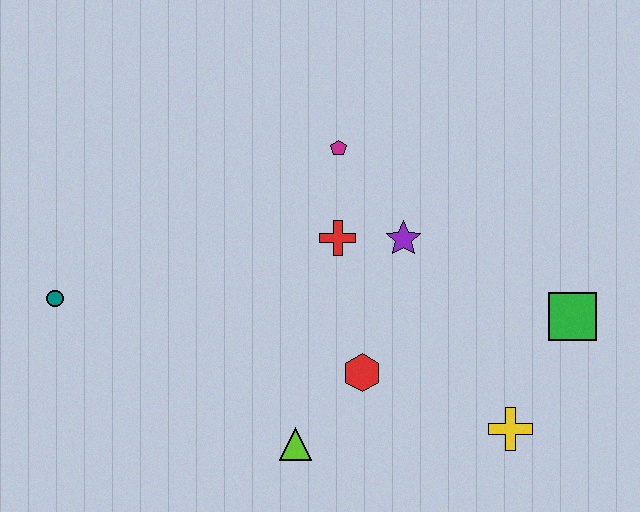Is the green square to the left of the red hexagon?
No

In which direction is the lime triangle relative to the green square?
The lime triangle is to the left of the green square.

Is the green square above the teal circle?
No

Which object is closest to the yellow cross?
The green square is closest to the yellow cross.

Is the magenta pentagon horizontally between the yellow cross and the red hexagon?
No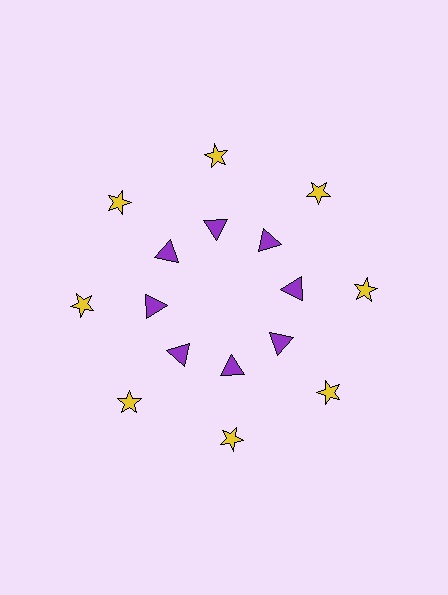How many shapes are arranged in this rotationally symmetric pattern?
There are 16 shapes, arranged in 8 groups of 2.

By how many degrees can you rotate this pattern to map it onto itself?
The pattern maps onto itself every 45 degrees of rotation.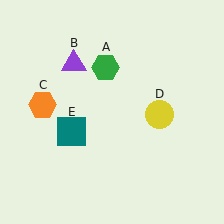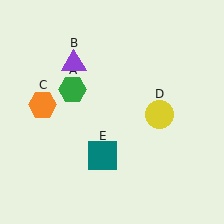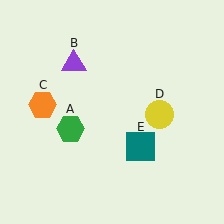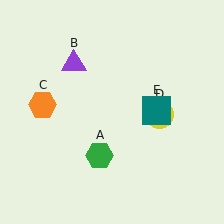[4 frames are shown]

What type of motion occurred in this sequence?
The green hexagon (object A), teal square (object E) rotated counterclockwise around the center of the scene.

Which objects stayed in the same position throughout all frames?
Purple triangle (object B) and orange hexagon (object C) and yellow circle (object D) remained stationary.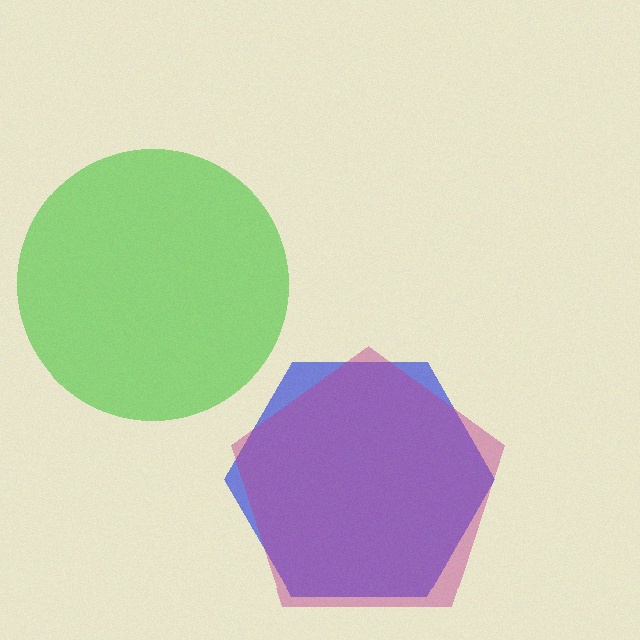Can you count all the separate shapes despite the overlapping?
Yes, there are 3 separate shapes.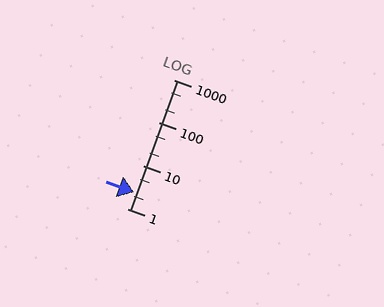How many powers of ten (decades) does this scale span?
The scale spans 3 decades, from 1 to 1000.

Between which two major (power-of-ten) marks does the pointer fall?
The pointer is between 1 and 10.